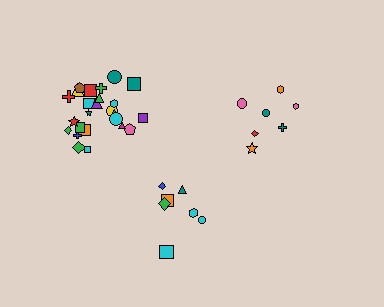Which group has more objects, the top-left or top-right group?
The top-left group.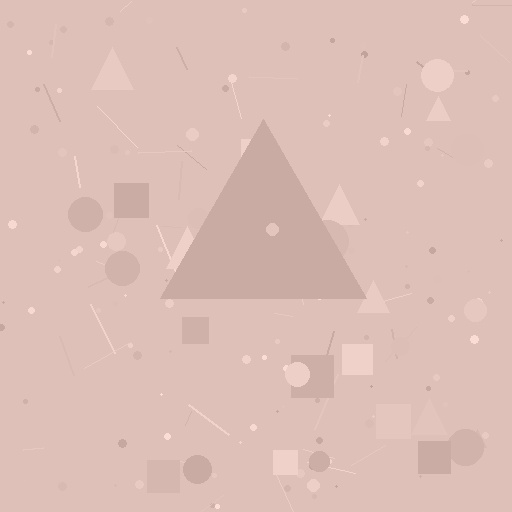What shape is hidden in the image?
A triangle is hidden in the image.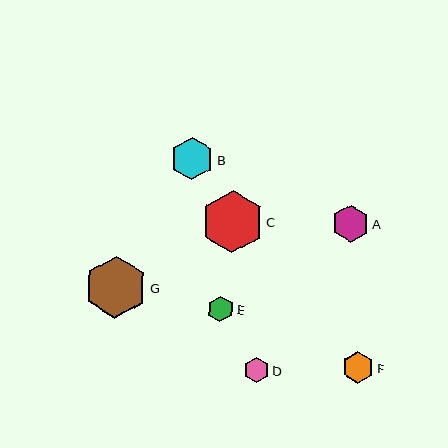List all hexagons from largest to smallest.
From largest to smallest: C, G, B, A, F, E, D.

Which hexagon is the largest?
Hexagon C is the largest with a size of approximately 62 pixels.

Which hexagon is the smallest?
Hexagon D is the smallest with a size of approximately 25 pixels.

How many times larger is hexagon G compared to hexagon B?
Hexagon G is approximately 1.5 times the size of hexagon B.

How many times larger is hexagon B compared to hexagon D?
Hexagon B is approximately 1.7 times the size of hexagon D.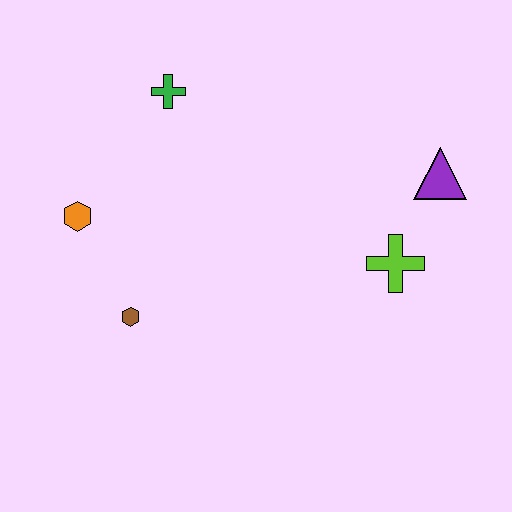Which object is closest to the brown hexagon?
The orange hexagon is closest to the brown hexagon.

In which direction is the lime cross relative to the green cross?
The lime cross is to the right of the green cross.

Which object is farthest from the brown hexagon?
The purple triangle is farthest from the brown hexagon.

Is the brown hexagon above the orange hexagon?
No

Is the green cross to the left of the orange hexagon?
No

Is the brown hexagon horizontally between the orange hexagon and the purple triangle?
Yes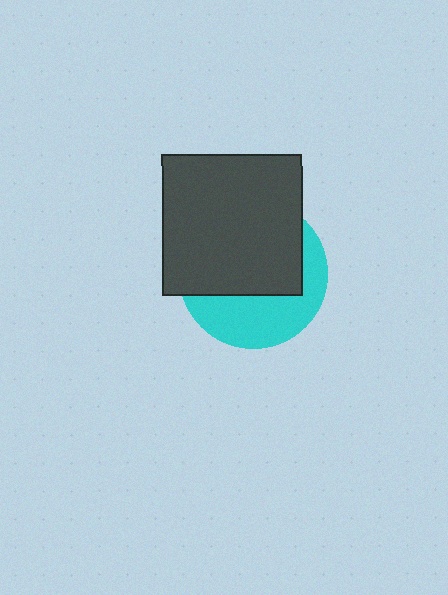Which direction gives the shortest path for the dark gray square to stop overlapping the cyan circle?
Moving up gives the shortest separation.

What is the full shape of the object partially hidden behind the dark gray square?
The partially hidden object is a cyan circle.